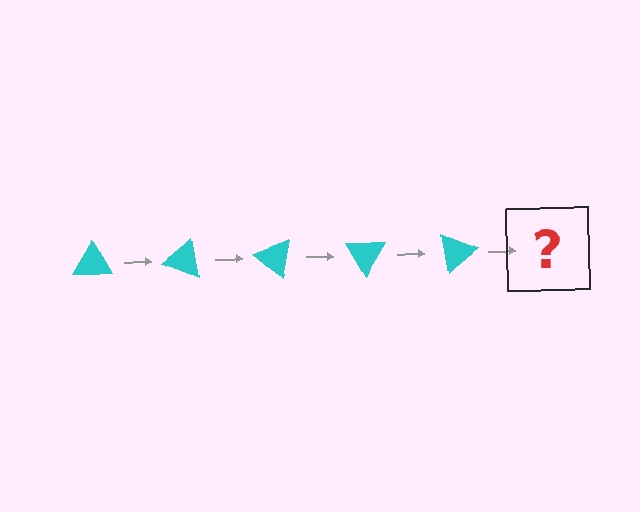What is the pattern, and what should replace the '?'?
The pattern is that the triangle rotates 20 degrees each step. The '?' should be a cyan triangle rotated 100 degrees.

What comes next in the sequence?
The next element should be a cyan triangle rotated 100 degrees.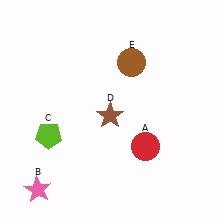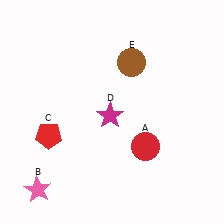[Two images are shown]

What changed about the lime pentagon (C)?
In Image 1, C is lime. In Image 2, it changed to red.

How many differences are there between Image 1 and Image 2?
There are 2 differences between the two images.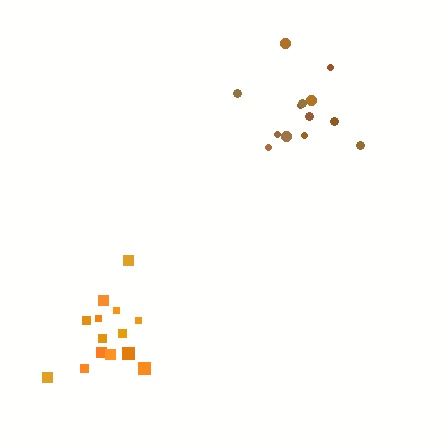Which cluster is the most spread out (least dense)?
Brown.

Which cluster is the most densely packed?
Orange.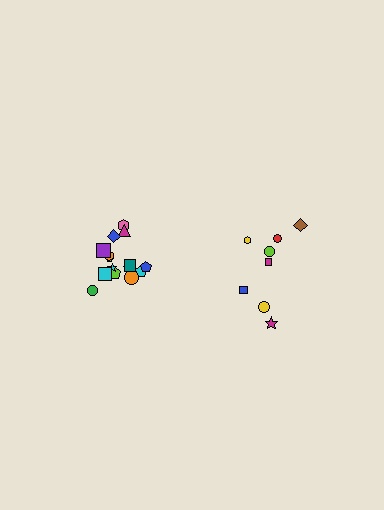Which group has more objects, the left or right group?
The left group.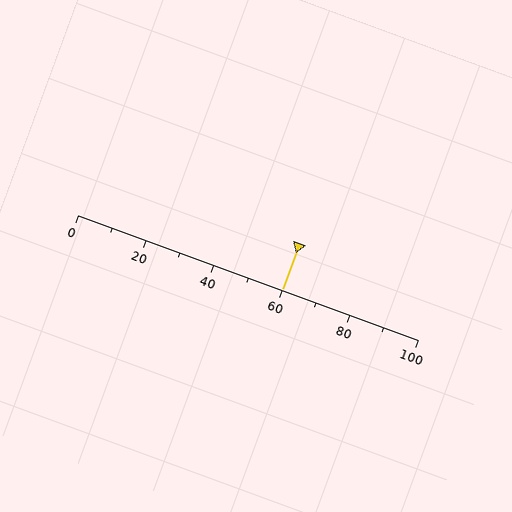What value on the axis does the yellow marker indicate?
The marker indicates approximately 60.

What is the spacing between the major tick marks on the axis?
The major ticks are spaced 20 apart.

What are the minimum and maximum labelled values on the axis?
The axis runs from 0 to 100.